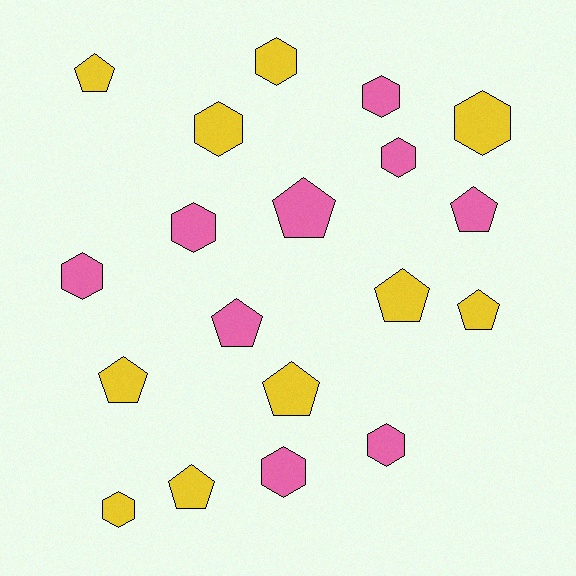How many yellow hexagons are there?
There are 4 yellow hexagons.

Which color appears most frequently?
Yellow, with 10 objects.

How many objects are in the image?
There are 19 objects.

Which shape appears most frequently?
Hexagon, with 10 objects.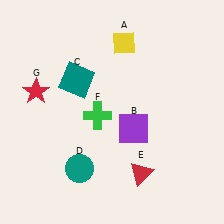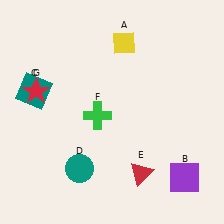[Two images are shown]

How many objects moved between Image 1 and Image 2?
2 objects moved between the two images.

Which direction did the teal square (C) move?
The teal square (C) moved left.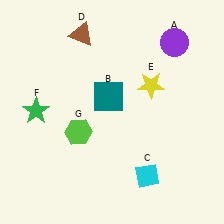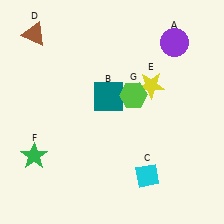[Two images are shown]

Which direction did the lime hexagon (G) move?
The lime hexagon (G) moved right.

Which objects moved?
The objects that moved are: the brown triangle (D), the green star (F), the lime hexagon (G).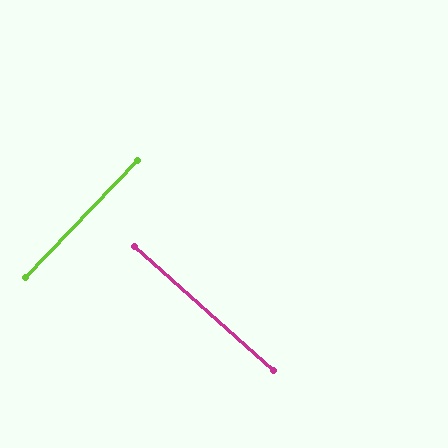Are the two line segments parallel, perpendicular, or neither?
Perpendicular — they meet at approximately 88°.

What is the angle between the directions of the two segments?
Approximately 88 degrees.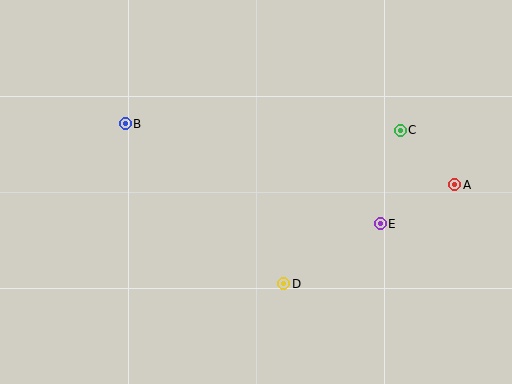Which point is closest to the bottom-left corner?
Point B is closest to the bottom-left corner.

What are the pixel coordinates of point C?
Point C is at (400, 130).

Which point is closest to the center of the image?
Point D at (284, 284) is closest to the center.